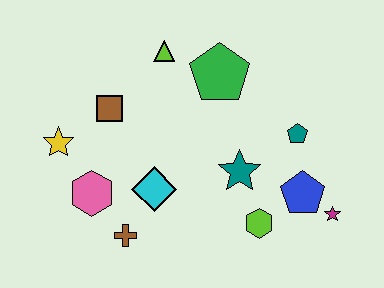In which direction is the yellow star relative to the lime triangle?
The yellow star is to the left of the lime triangle.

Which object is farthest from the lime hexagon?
The yellow star is farthest from the lime hexagon.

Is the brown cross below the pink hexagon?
Yes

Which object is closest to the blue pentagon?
The magenta star is closest to the blue pentagon.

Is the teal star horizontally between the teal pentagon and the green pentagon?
Yes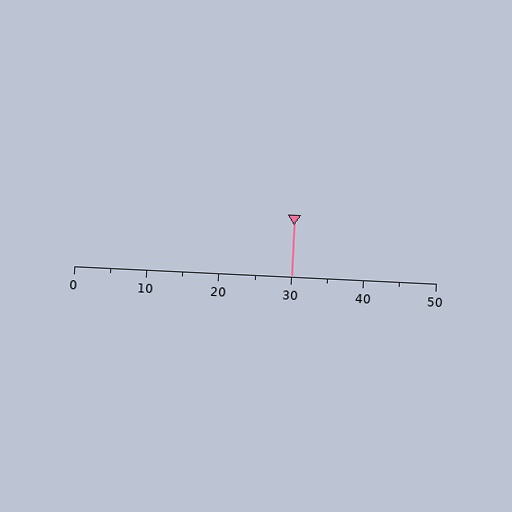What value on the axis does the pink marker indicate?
The marker indicates approximately 30.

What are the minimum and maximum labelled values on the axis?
The axis runs from 0 to 50.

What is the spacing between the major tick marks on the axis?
The major ticks are spaced 10 apart.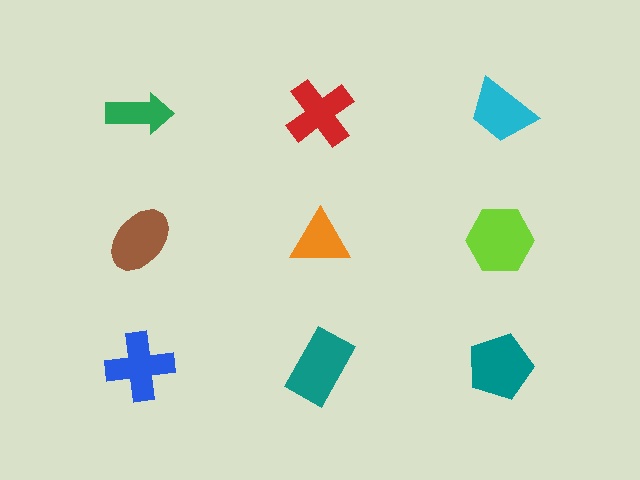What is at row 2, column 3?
A lime hexagon.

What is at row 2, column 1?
A brown ellipse.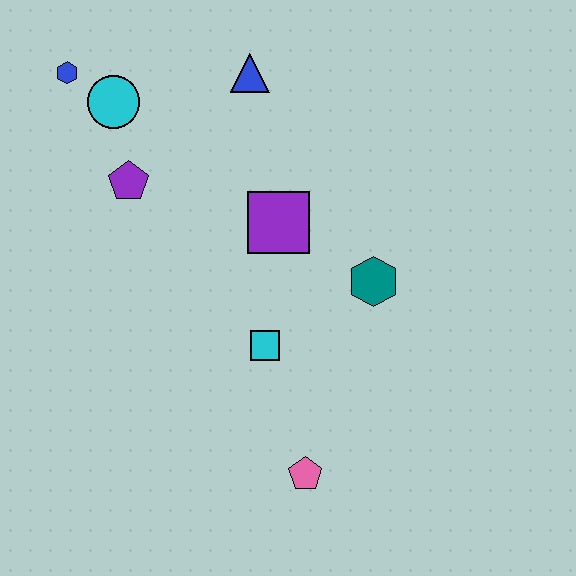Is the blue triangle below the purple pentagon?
No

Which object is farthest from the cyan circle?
The pink pentagon is farthest from the cyan circle.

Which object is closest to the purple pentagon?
The cyan circle is closest to the purple pentagon.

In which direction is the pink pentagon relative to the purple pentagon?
The pink pentagon is below the purple pentagon.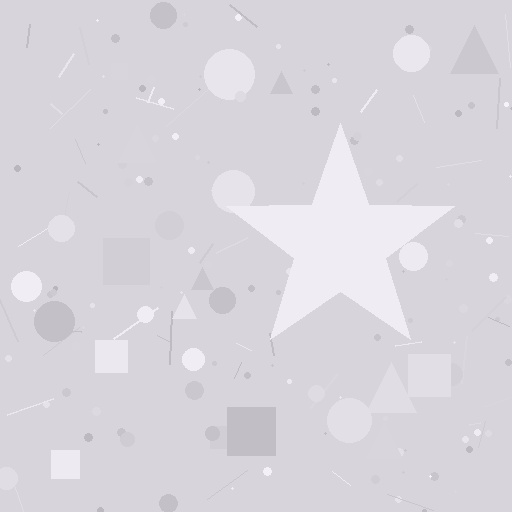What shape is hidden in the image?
A star is hidden in the image.